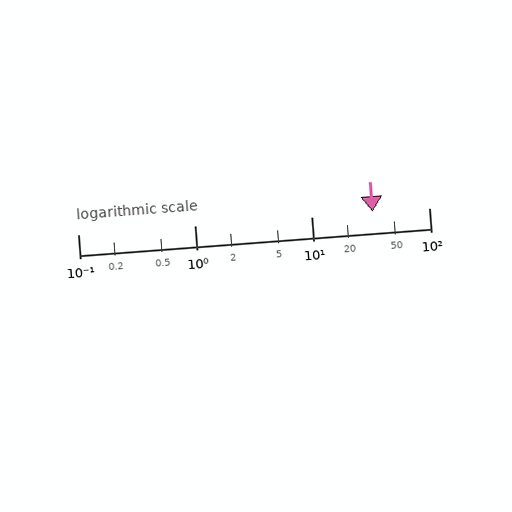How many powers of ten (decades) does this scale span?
The scale spans 3 decades, from 0.1 to 100.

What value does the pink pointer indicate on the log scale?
The pointer indicates approximately 33.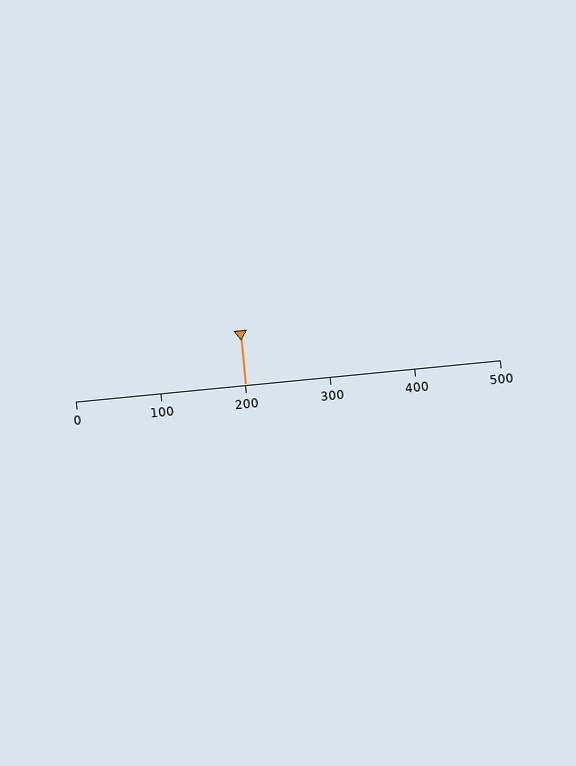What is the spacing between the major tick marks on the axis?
The major ticks are spaced 100 apart.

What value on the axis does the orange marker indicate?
The marker indicates approximately 200.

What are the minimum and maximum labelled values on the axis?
The axis runs from 0 to 500.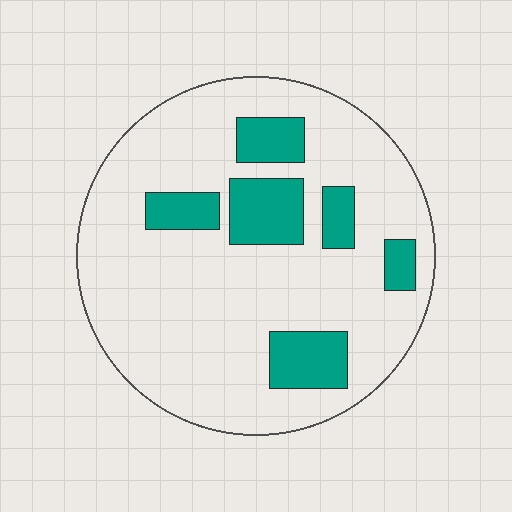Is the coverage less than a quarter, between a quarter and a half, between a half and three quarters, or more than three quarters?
Less than a quarter.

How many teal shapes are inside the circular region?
6.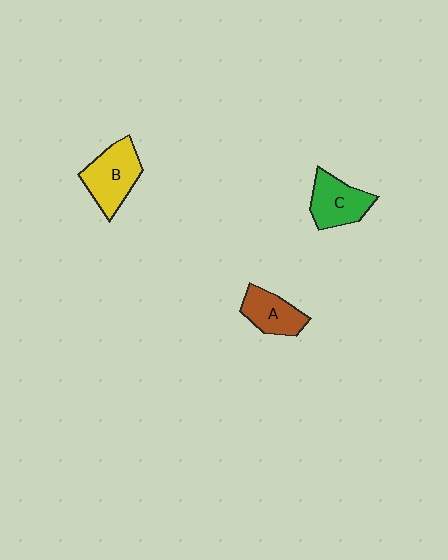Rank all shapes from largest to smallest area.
From largest to smallest: B (yellow), C (green), A (brown).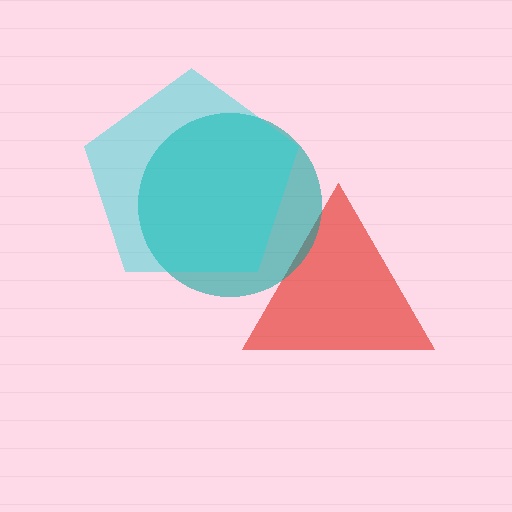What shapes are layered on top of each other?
The layered shapes are: a red triangle, a teal circle, a cyan pentagon.